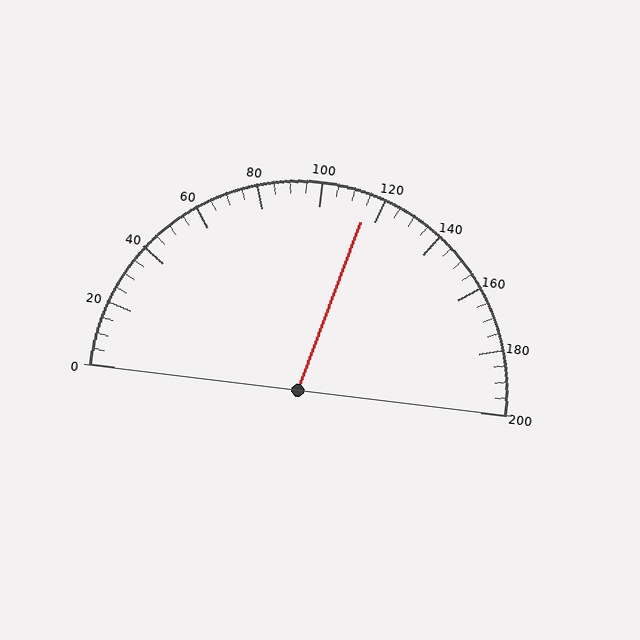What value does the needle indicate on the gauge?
The needle indicates approximately 115.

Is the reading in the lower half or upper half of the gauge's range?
The reading is in the upper half of the range (0 to 200).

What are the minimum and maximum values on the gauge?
The gauge ranges from 0 to 200.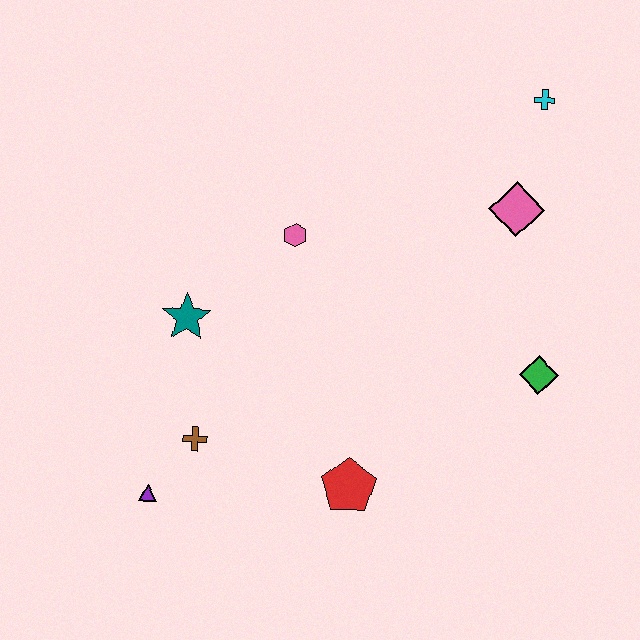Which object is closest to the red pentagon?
The brown cross is closest to the red pentagon.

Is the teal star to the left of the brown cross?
Yes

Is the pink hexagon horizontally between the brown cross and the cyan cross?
Yes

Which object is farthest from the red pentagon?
The cyan cross is farthest from the red pentagon.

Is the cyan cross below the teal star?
No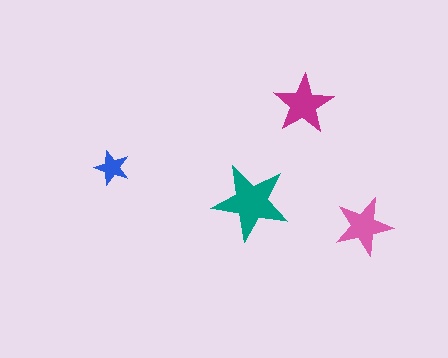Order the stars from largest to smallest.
the teal one, the magenta one, the pink one, the blue one.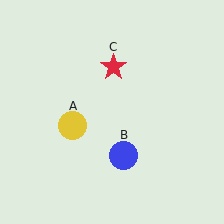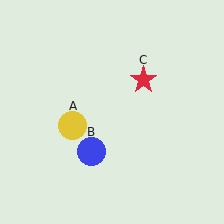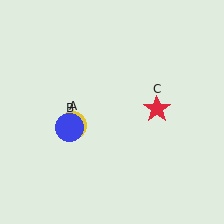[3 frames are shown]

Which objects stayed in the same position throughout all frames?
Yellow circle (object A) remained stationary.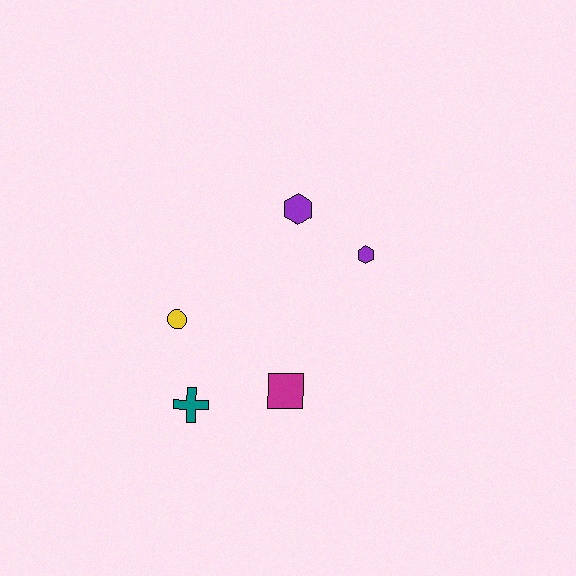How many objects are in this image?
There are 5 objects.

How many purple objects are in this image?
There are 2 purple objects.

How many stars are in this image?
There are no stars.